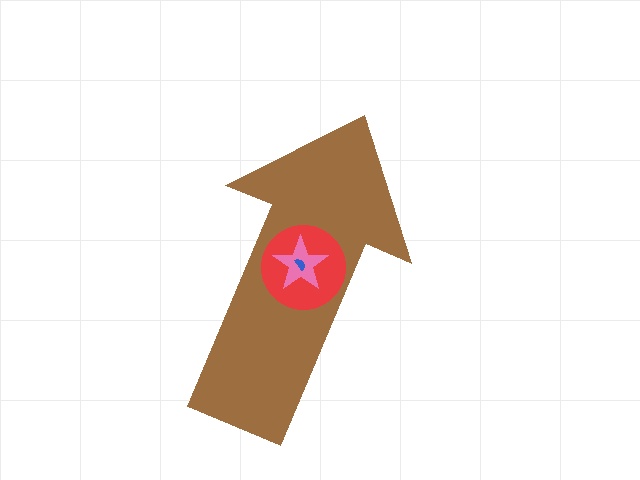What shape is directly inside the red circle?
The pink star.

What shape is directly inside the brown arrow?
The red circle.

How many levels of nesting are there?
4.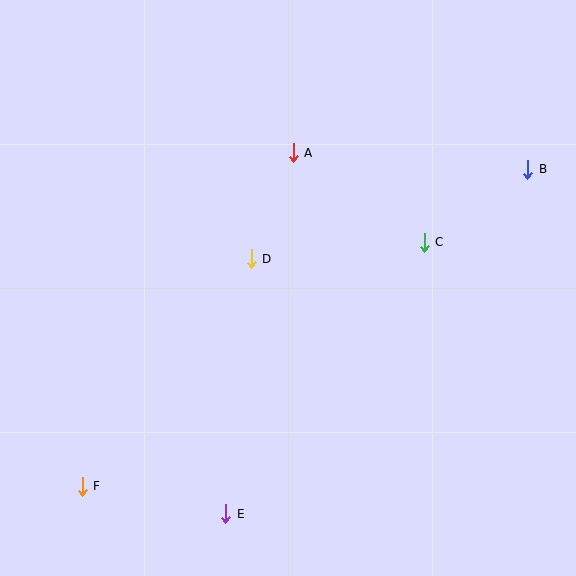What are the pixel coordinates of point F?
Point F is at (82, 486).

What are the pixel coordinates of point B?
Point B is at (528, 169).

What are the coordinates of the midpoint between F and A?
The midpoint between F and A is at (188, 320).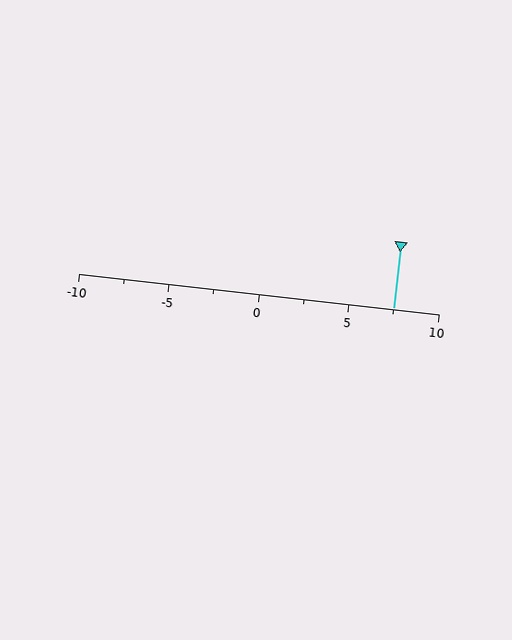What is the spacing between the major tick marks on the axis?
The major ticks are spaced 5 apart.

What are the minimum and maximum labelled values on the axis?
The axis runs from -10 to 10.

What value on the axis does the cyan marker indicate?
The marker indicates approximately 7.5.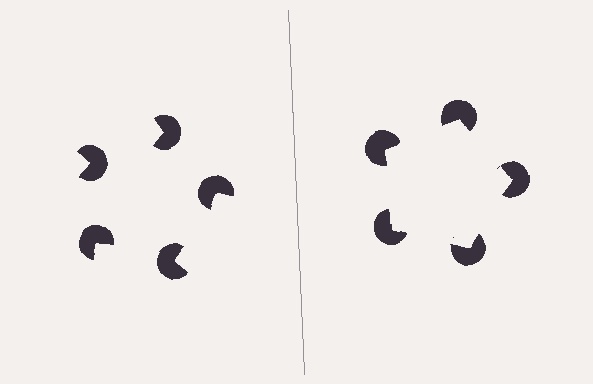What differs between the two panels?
The pac-man discs are positioned identically on both sides; only the wedge orientations differ. On the right they align to a pentagon; on the left they are misaligned.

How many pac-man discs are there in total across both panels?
10 — 5 on each side.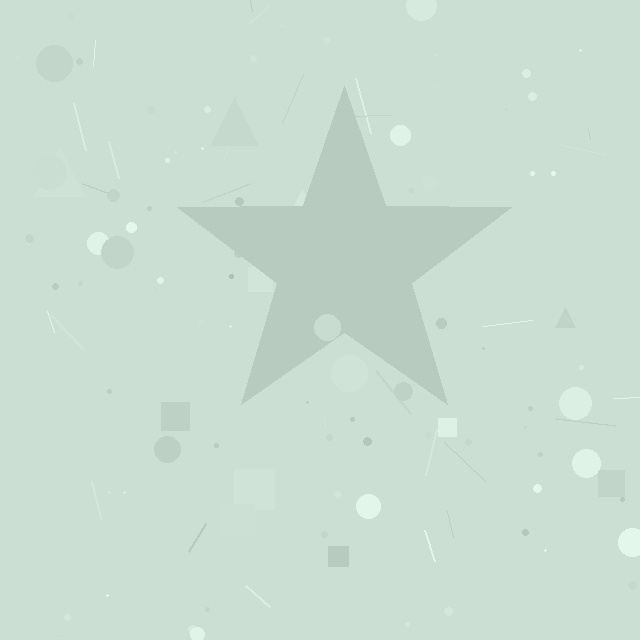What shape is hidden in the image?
A star is hidden in the image.